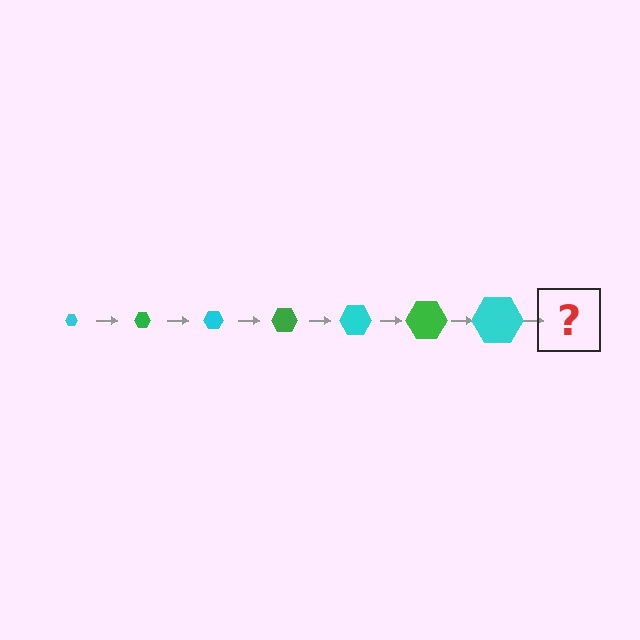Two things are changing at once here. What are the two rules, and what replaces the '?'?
The two rules are that the hexagon grows larger each step and the color cycles through cyan and green. The '?' should be a green hexagon, larger than the previous one.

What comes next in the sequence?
The next element should be a green hexagon, larger than the previous one.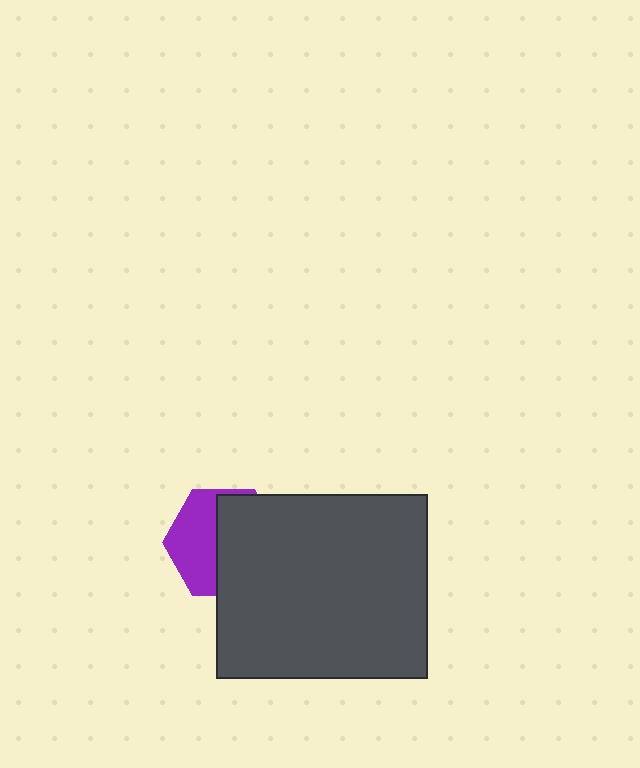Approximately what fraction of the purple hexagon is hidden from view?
Roughly 57% of the purple hexagon is hidden behind the dark gray rectangle.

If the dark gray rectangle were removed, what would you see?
You would see the complete purple hexagon.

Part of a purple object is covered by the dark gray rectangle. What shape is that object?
It is a hexagon.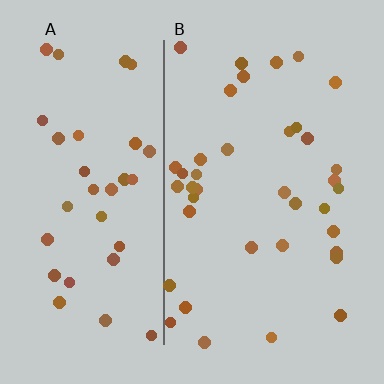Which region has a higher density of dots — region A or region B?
B (the right).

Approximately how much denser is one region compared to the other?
Approximately 1.0× — region B over region A.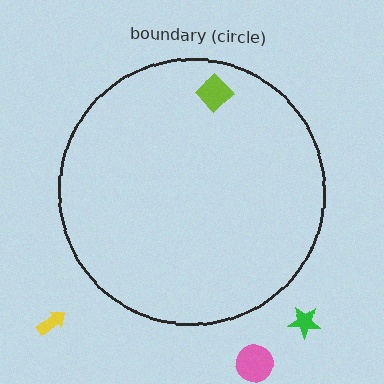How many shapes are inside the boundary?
1 inside, 3 outside.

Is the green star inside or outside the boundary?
Outside.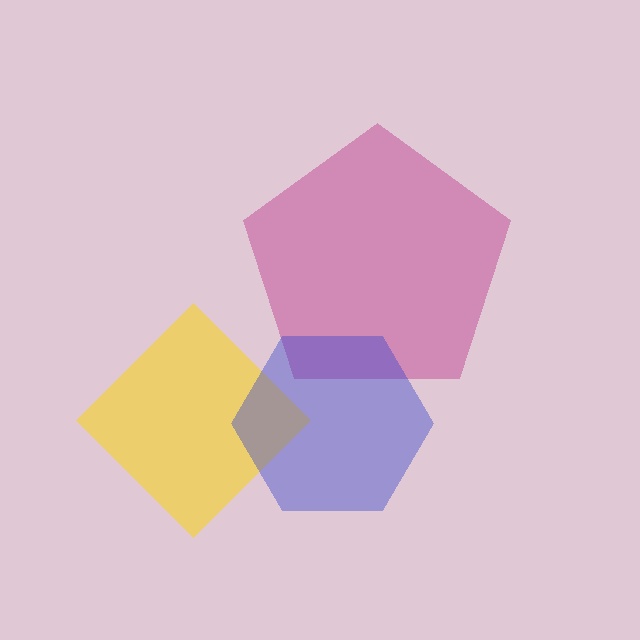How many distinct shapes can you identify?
There are 3 distinct shapes: a yellow diamond, a magenta pentagon, a blue hexagon.